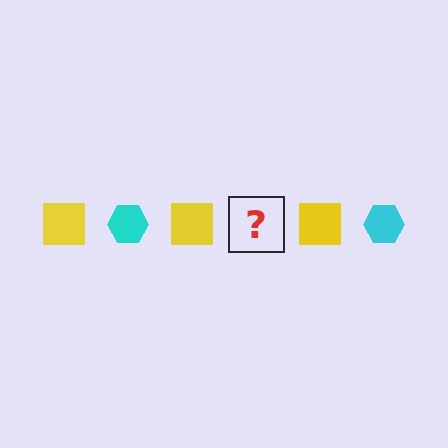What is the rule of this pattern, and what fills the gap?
The rule is that the pattern alternates between yellow square and cyan hexagon. The gap should be filled with a cyan hexagon.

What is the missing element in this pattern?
The missing element is a cyan hexagon.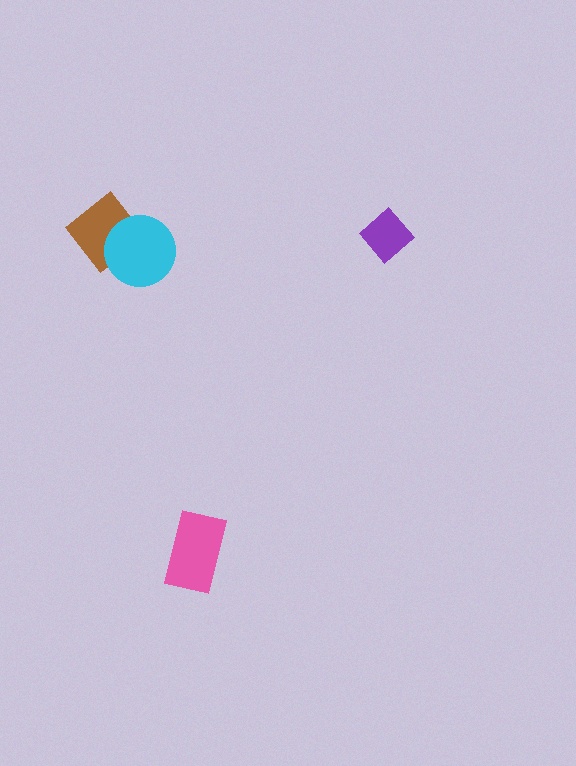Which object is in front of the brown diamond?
The cyan circle is in front of the brown diamond.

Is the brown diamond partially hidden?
Yes, it is partially covered by another shape.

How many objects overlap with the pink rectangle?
0 objects overlap with the pink rectangle.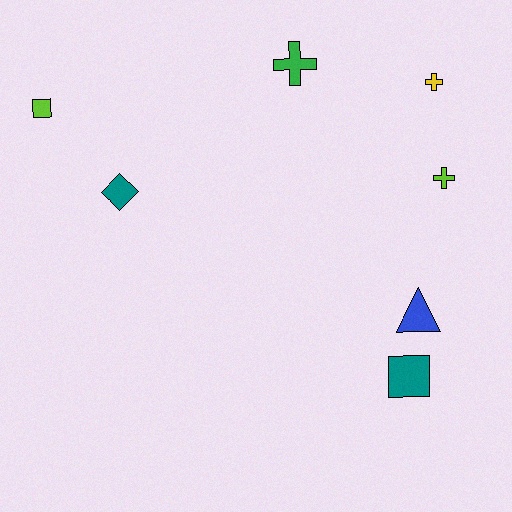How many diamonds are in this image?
There is 1 diamond.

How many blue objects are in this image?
There is 1 blue object.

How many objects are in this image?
There are 7 objects.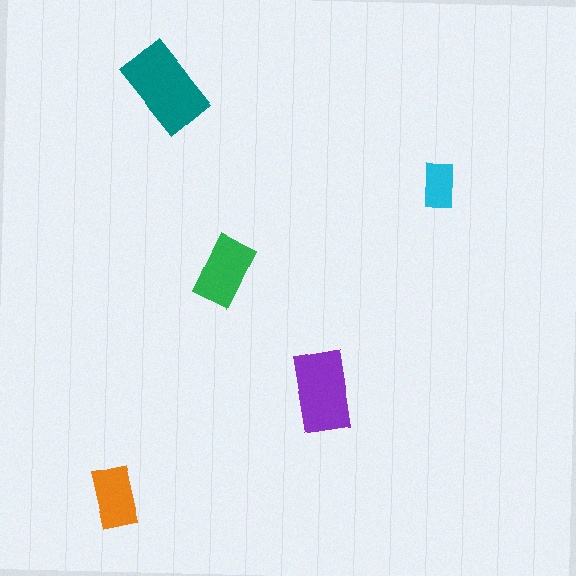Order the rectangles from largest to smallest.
the teal one, the purple one, the green one, the orange one, the cyan one.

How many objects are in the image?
There are 5 objects in the image.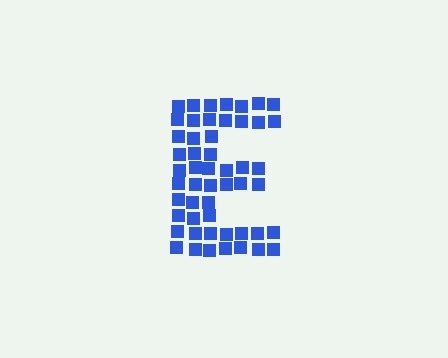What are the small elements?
The small elements are squares.